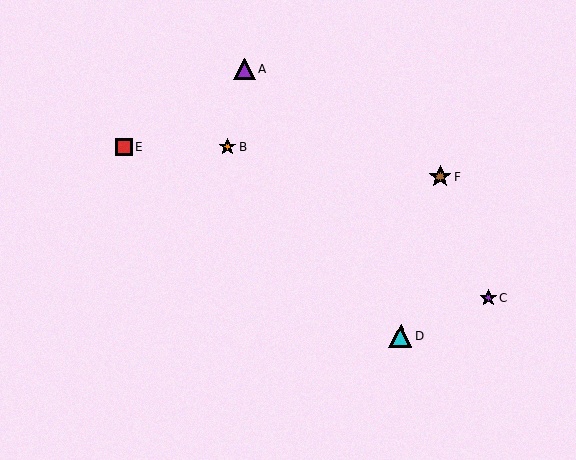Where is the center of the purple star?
The center of the purple star is at (488, 298).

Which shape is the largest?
The cyan triangle (labeled D) is the largest.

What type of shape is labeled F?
Shape F is a brown star.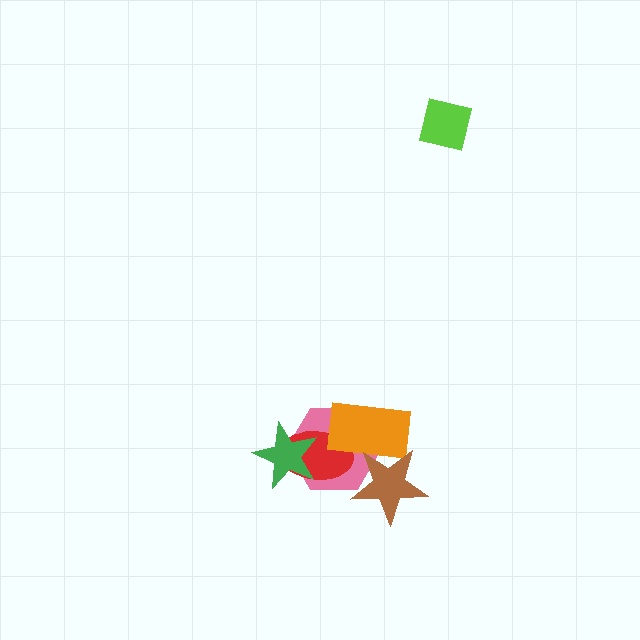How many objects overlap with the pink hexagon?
4 objects overlap with the pink hexagon.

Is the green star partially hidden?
No, no other shape covers it.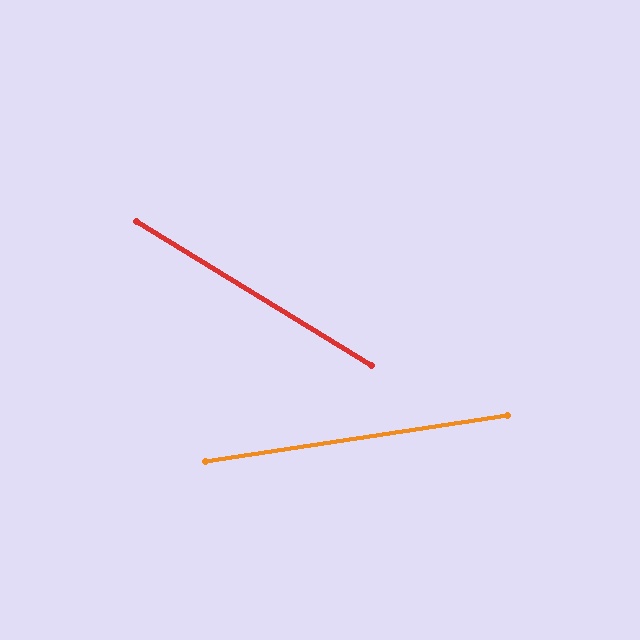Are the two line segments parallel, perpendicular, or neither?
Neither parallel nor perpendicular — they differ by about 40°.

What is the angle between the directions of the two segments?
Approximately 40 degrees.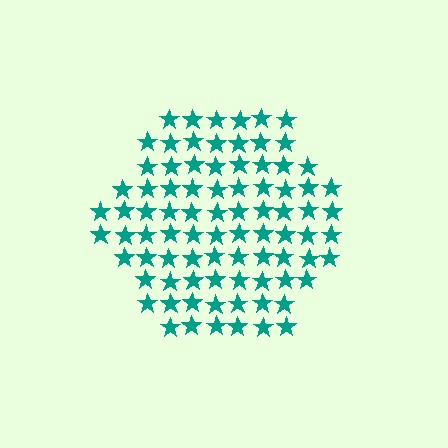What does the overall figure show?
The overall figure shows a hexagon.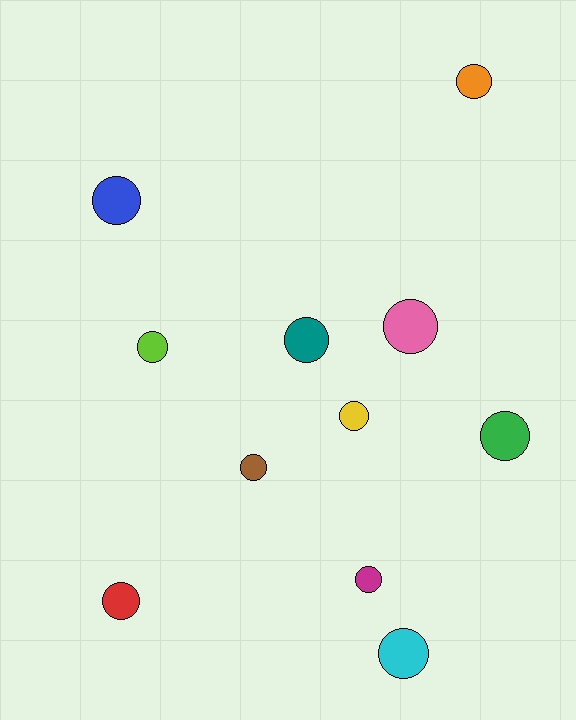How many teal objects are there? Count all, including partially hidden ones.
There is 1 teal object.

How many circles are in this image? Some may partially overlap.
There are 11 circles.